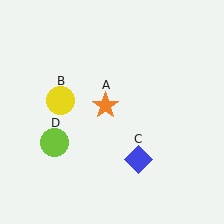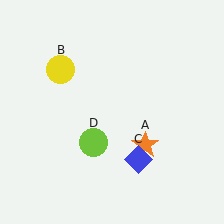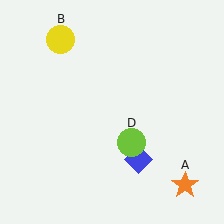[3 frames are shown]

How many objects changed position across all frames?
3 objects changed position: orange star (object A), yellow circle (object B), lime circle (object D).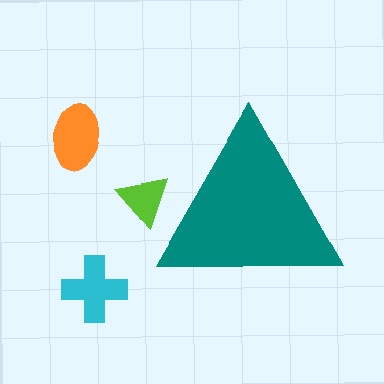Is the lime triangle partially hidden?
Yes, the lime triangle is partially hidden behind the teal triangle.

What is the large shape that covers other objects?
A teal triangle.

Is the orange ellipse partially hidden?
No, the orange ellipse is fully visible.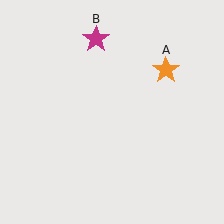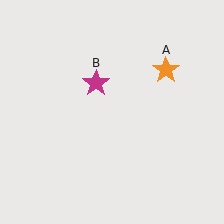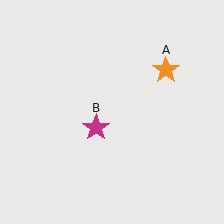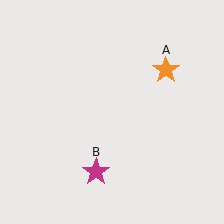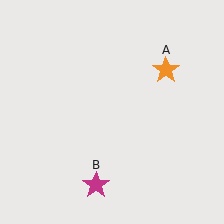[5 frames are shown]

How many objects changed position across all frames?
1 object changed position: magenta star (object B).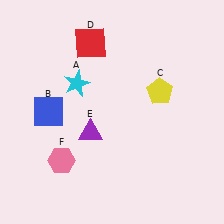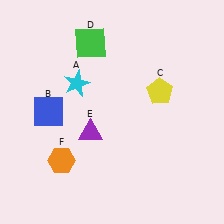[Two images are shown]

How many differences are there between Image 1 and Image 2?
There are 2 differences between the two images.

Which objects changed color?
D changed from red to green. F changed from pink to orange.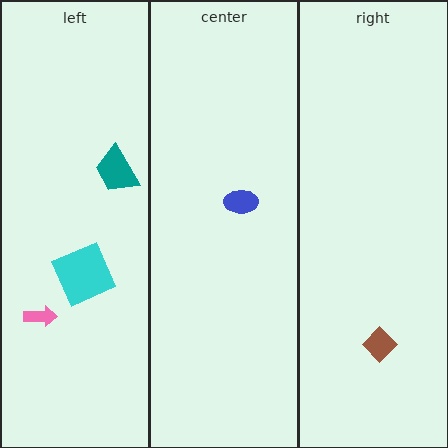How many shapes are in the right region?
1.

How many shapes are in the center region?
1.